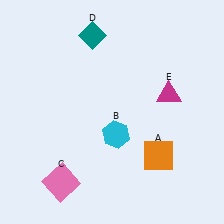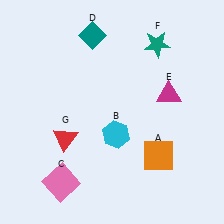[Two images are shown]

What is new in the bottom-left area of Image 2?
A red triangle (G) was added in the bottom-left area of Image 2.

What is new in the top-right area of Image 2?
A teal star (F) was added in the top-right area of Image 2.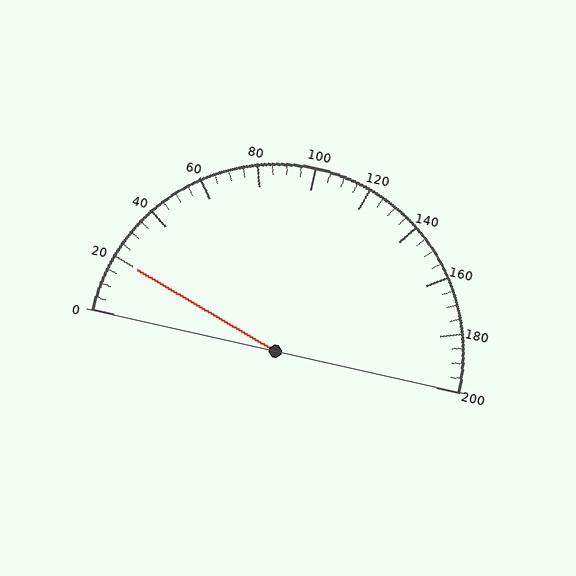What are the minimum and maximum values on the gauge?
The gauge ranges from 0 to 200.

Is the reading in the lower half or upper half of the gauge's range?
The reading is in the lower half of the range (0 to 200).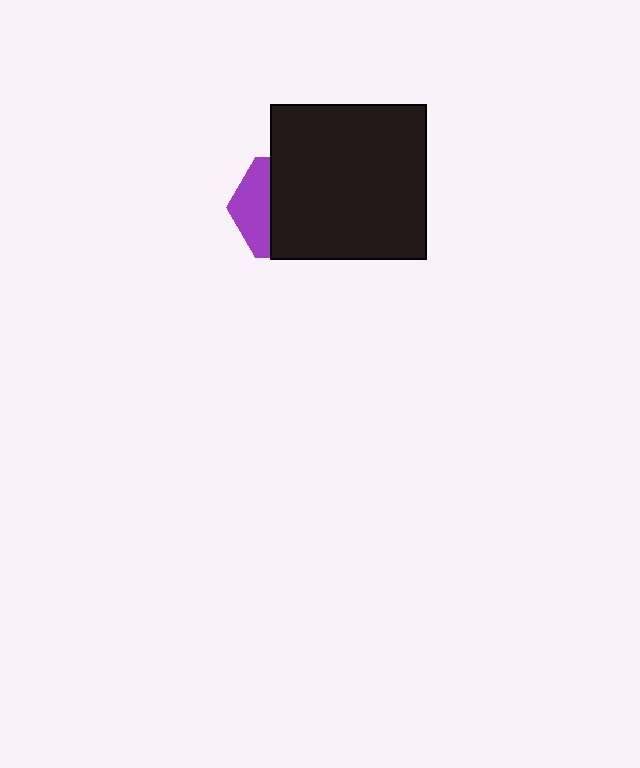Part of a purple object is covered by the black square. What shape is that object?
It is a hexagon.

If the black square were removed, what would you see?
You would see the complete purple hexagon.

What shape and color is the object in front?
The object in front is a black square.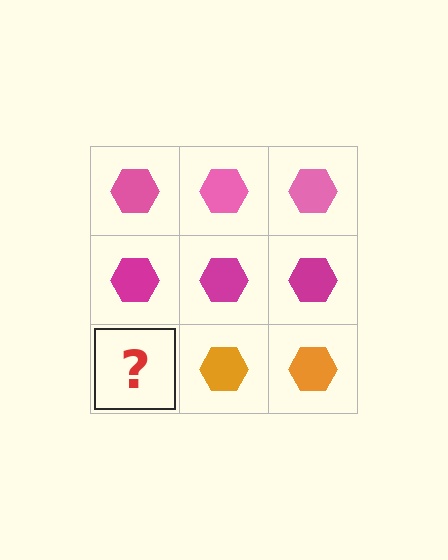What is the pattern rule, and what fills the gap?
The rule is that each row has a consistent color. The gap should be filled with an orange hexagon.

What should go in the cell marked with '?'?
The missing cell should contain an orange hexagon.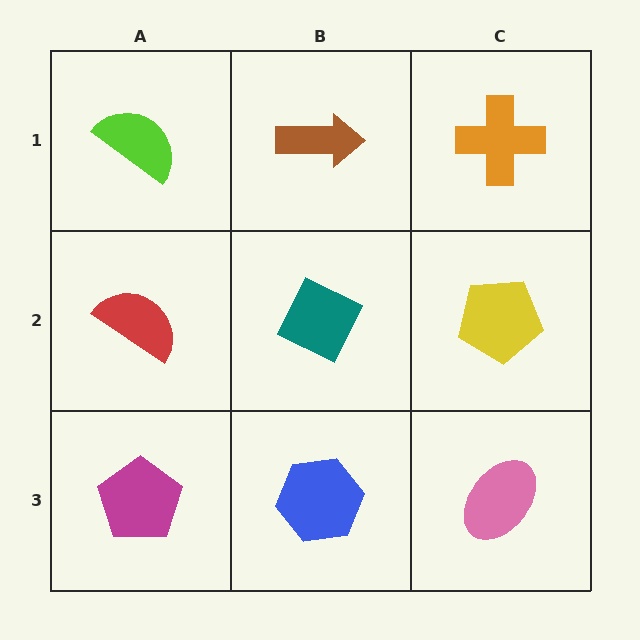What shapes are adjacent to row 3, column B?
A teal diamond (row 2, column B), a magenta pentagon (row 3, column A), a pink ellipse (row 3, column C).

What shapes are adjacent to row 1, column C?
A yellow pentagon (row 2, column C), a brown arrow (row 1, column B).